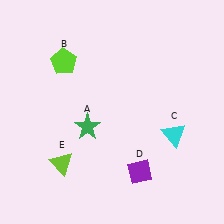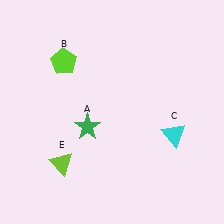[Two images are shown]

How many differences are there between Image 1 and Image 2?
There is 1 difference between the two images.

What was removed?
The purple diamond (D) was removed in Image 2.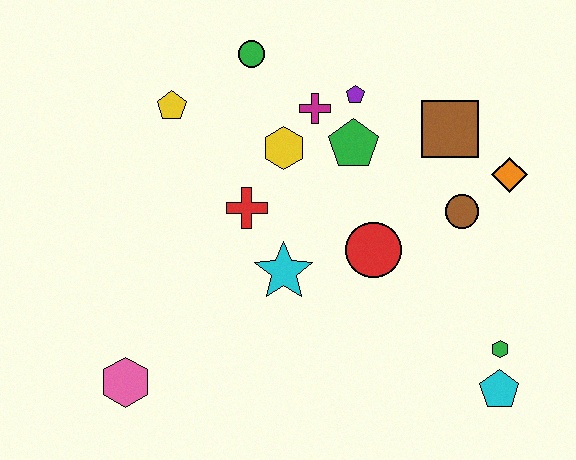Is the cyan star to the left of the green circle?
No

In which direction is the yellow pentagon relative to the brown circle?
The yellow pentagon is to the left of the brown circle.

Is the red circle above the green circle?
No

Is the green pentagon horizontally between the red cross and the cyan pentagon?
Yes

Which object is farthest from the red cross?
The cyan pentagon is farthest from the red cross.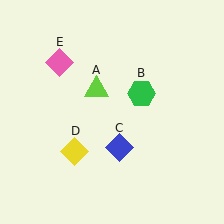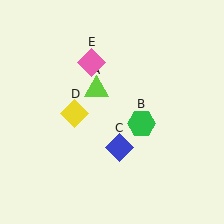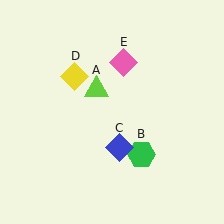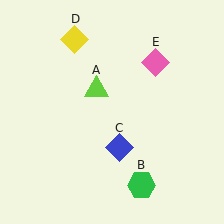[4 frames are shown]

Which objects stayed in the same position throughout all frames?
Lime triangle (object A) and blue diamond (object C) remained stationary.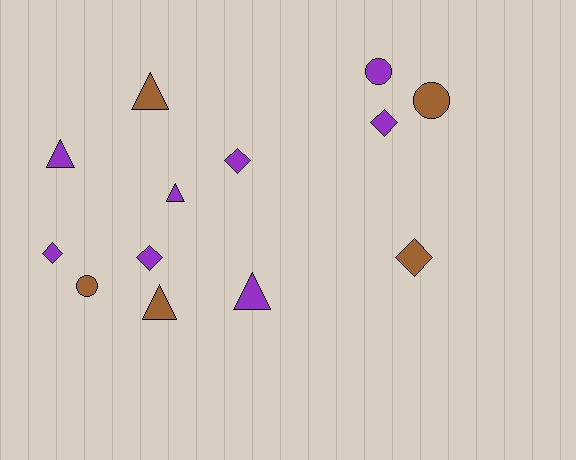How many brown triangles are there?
There are 2 brown triangles.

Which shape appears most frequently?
Diamond, with 5 objects.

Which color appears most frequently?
Purple, with 8 objects.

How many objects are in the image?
There are 13 objects.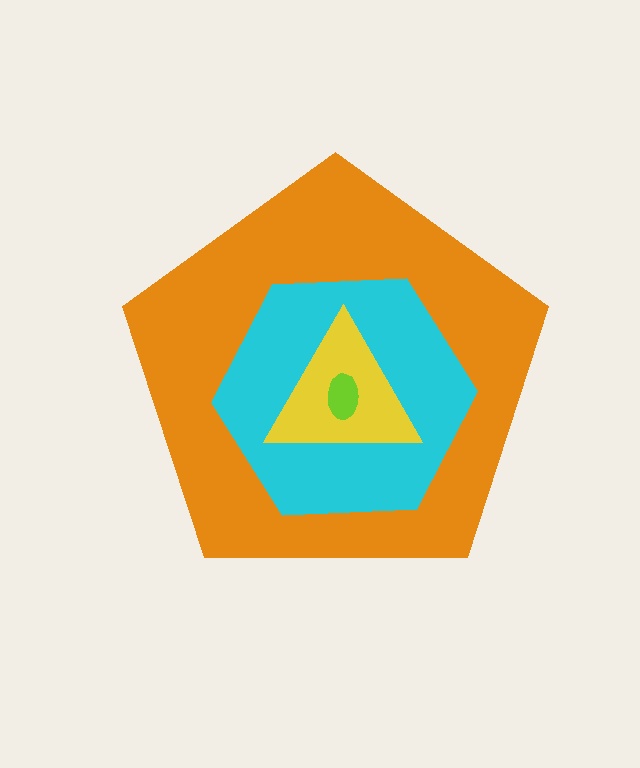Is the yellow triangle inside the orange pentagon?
Yes.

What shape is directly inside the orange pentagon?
The cyan hexagon.